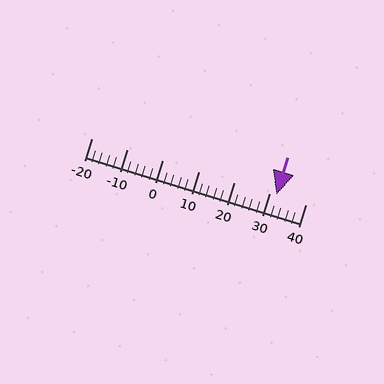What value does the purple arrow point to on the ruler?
The purple arrow points to approximately 32.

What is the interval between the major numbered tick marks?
The major tick marks are spaced 10 units apart.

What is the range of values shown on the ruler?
The ruler shows values from -20 to 40.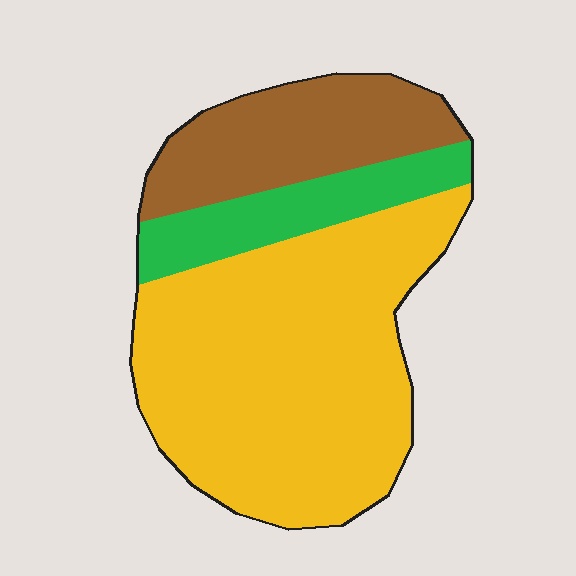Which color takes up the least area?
Green, at roughly 15%.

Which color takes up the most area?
Yellow, at roughly 60%.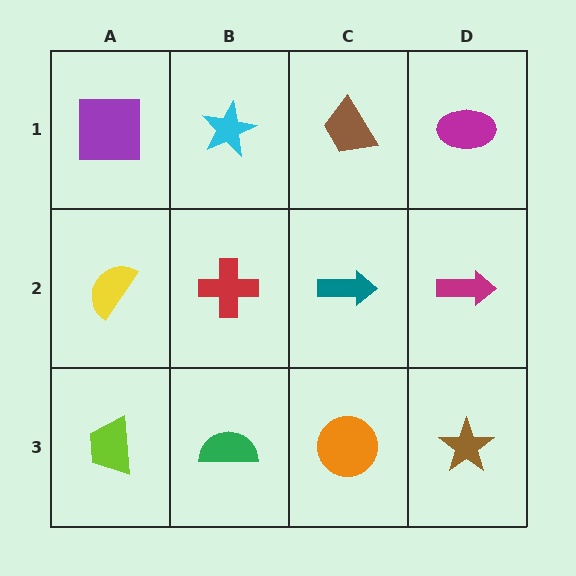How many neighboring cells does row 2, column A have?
3.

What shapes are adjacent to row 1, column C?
A teal arrow (row 2, column C), a cyan star (row 1, column B), a magenta ellipse (row 1, column D).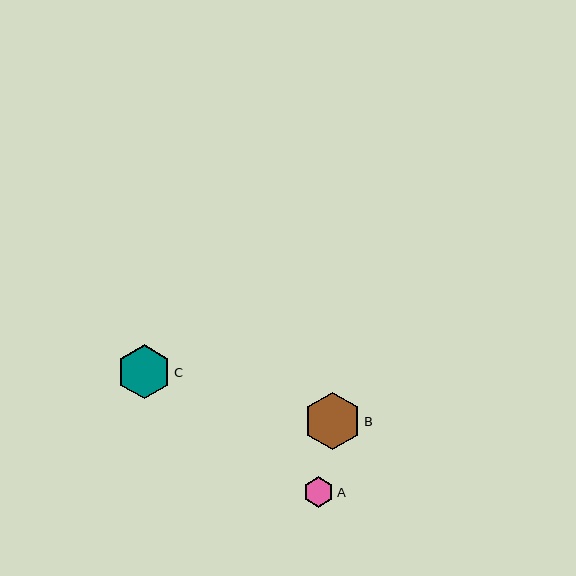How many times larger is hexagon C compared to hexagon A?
Hexagon C is approximately 1.8 times the size of hexagon A.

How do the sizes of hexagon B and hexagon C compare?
Hexagon B and hexagon C are approximately the same size.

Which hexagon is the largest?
Hexagon B is the largest with a size of approximately 57 pixels.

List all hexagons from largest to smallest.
From largest to smallest: B, C, A.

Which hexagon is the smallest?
Hexagon A is the smallest with a size of approximately 31 pixels.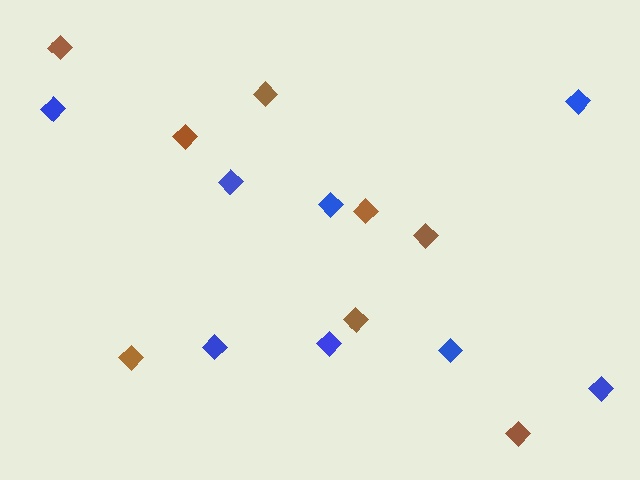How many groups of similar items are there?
There are 2 groups: one group of brown diamonds (8) and one group of blue diamonds (8).